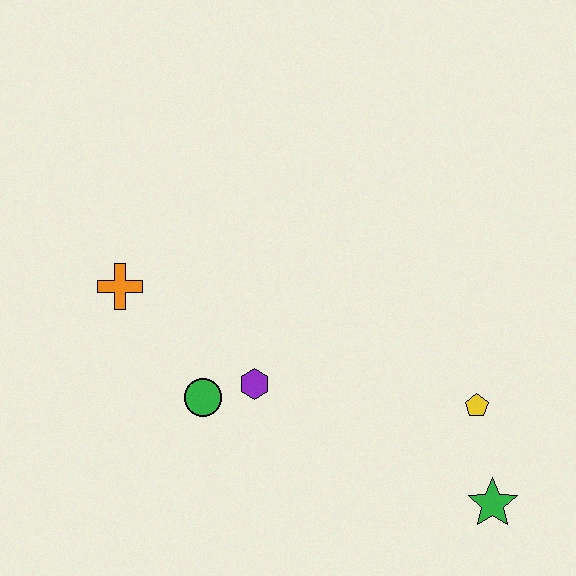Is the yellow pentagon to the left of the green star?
Yes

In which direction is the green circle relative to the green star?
The green circle is to the left of the green star.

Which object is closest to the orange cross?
The green circle is closest to the orange cross.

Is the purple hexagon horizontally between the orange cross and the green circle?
No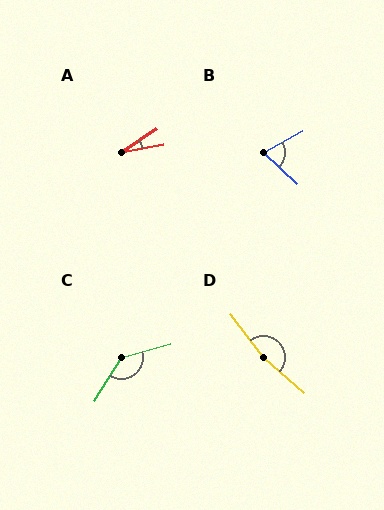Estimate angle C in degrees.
Approximately 138 degrees.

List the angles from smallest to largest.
A (23°), B (71°), C (138°), D (168°).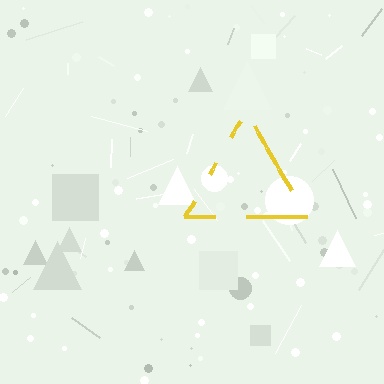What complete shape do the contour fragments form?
The contour fragments form a triangle.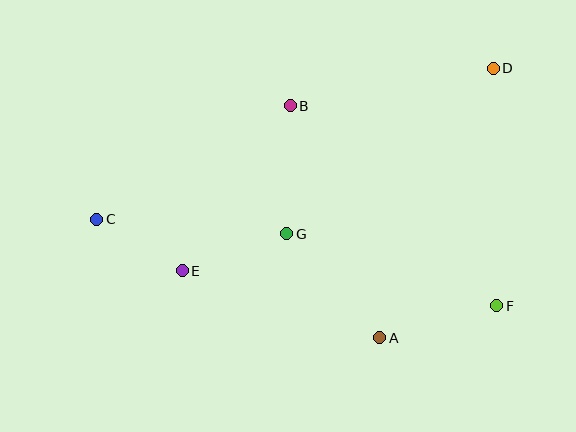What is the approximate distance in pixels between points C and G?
The distance between C and G is approximately 190 pixels.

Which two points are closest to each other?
Points C and E are closest to each other.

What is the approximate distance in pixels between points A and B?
The distance between A and B is approximately 249 pixels.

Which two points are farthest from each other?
Points C and D are farthest from each other.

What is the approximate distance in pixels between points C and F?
The distance between C and F is approximately 409 pixels.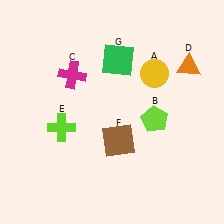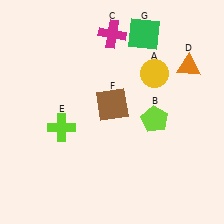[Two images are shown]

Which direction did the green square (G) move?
The green square (G) moved up.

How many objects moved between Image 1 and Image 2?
3 objects moved between the two images.